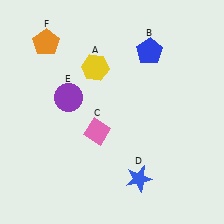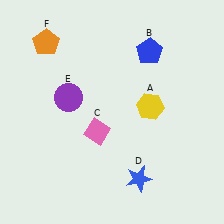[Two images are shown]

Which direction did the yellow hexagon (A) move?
The yellow hexagon (A) moved right.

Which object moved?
The yellow hexagon (A) moved right.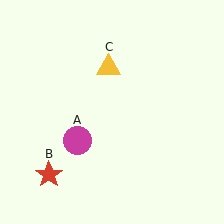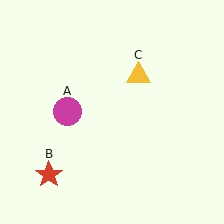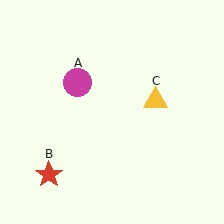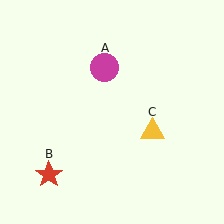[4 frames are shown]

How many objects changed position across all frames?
2 objects changed position: magenta circle (object A), yellow triangle (object C).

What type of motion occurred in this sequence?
The magenta circle (object A), yellow triangle (object C) rotated clockwise around the center of the scene.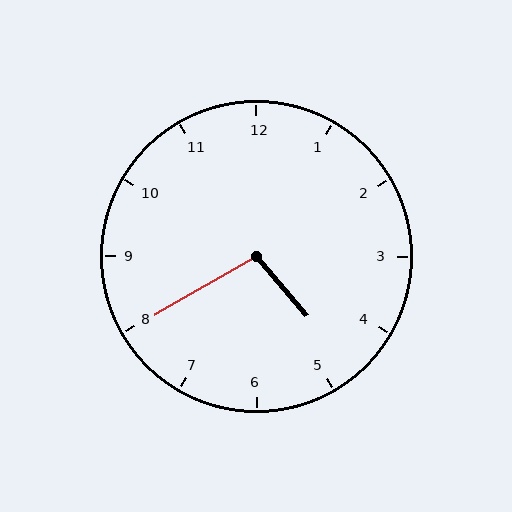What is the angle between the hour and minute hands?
Approximately 100 degrees.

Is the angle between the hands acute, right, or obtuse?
It is obtuse.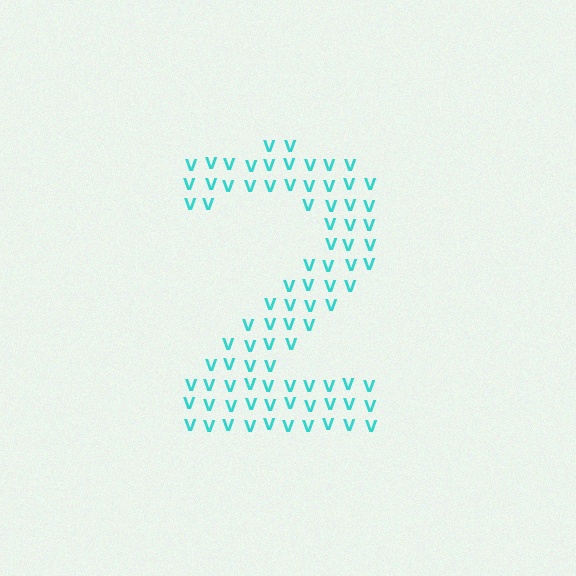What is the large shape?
The large shape is the digit 2.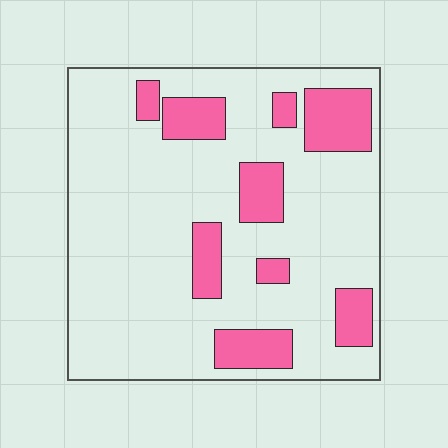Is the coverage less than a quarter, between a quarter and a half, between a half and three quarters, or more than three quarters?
Less than a quarter.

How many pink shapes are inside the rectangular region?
9.